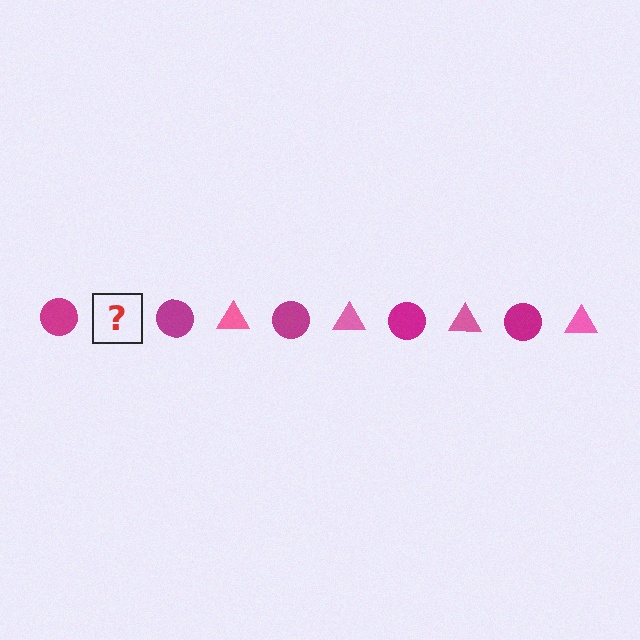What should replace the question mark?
The question mark should be replaced with a pink triangle.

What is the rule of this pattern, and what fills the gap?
The rule is that the pattern alternates between magenta circle and pink triangle. The gap should be filled with a pink triangle.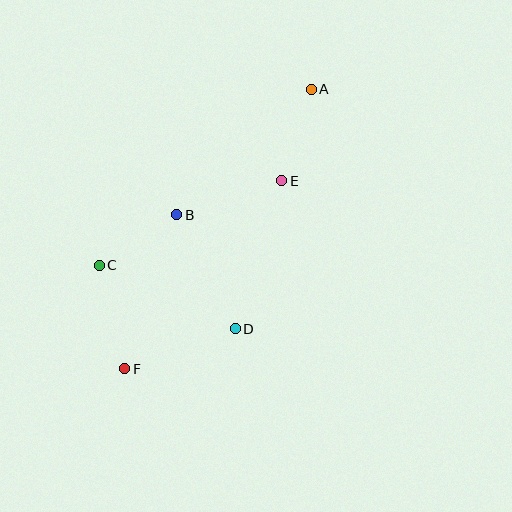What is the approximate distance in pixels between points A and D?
The distance between A and D is approximately 251 pixels.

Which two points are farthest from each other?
Points A and F are farthest from each other.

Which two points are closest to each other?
Points B and C are closest to each other.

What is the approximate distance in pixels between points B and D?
The distance between B and D is approximately 128 pixels.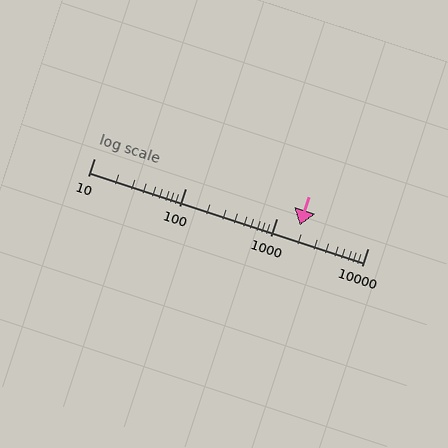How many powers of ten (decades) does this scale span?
The scale spans 3 decades, from 10 to 10000.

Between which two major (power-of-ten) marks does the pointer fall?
The pointer is between 1000 and 10000.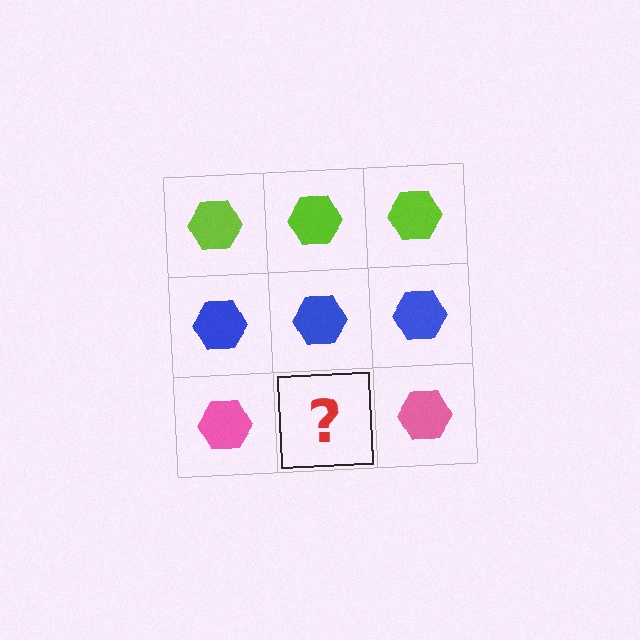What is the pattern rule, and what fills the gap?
The rule is that each row has a consistent color. The gap should be filled with a pink hexagon.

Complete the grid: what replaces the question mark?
The question mark should be replaced with a pink hexagon.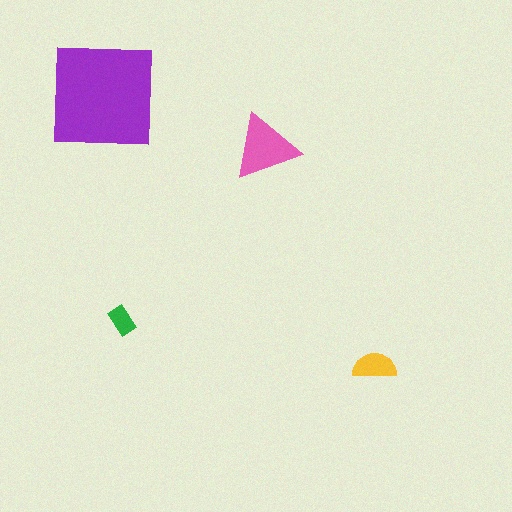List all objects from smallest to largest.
The green rectangle, the yellow semicircle, the pink triangle, the purple square.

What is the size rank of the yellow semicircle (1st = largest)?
3rd.